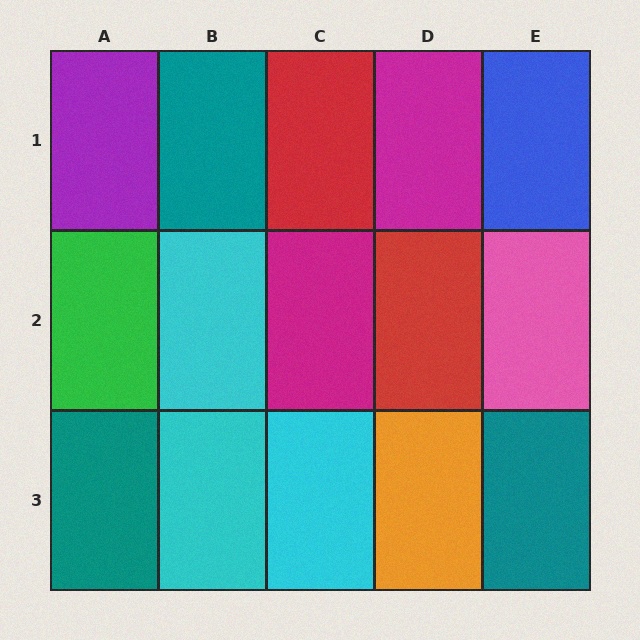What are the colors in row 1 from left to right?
Purple, teal, red, magenta, blue.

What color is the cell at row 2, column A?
Green.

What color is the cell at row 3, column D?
Orange.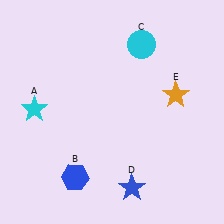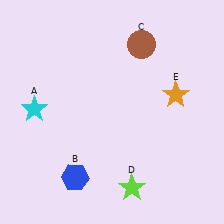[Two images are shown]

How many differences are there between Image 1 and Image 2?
There are 2 differences between the two images.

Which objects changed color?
C changed from cyan to brown. D changed from blue to lime.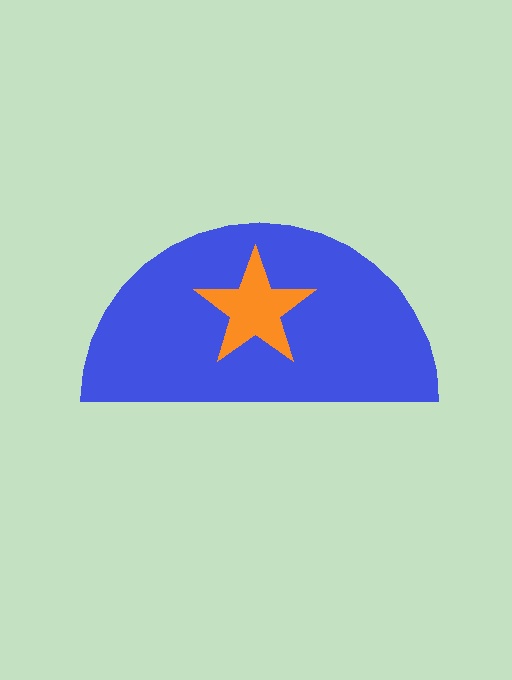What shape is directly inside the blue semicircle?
The orange star.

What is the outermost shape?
The blue semicircle.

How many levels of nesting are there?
2.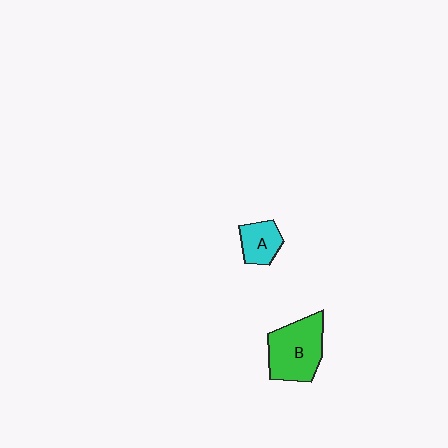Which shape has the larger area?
Shape B (green).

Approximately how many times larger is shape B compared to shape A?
Approximately 2.0 times.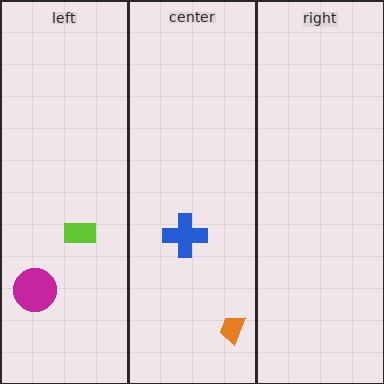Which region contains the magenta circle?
The left region.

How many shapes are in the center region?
2.